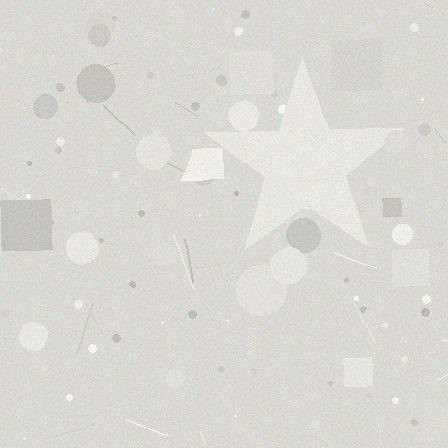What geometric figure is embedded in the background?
A star is embedded in the background.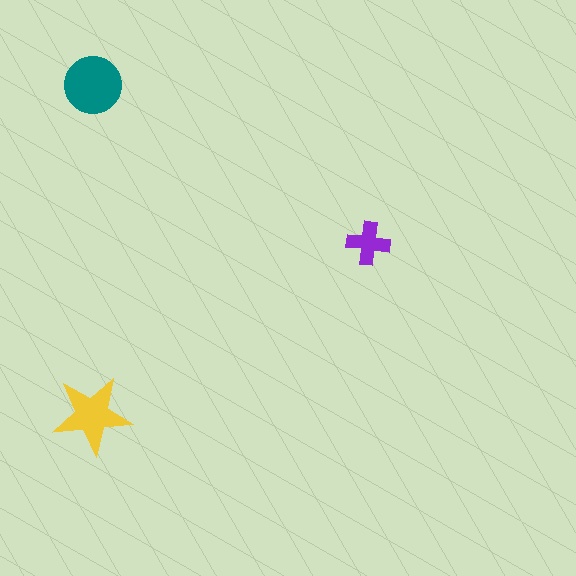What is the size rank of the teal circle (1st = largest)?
1st.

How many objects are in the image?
There are 3 objects in the image.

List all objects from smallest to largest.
The purple cross, the yellow star, the teal circle.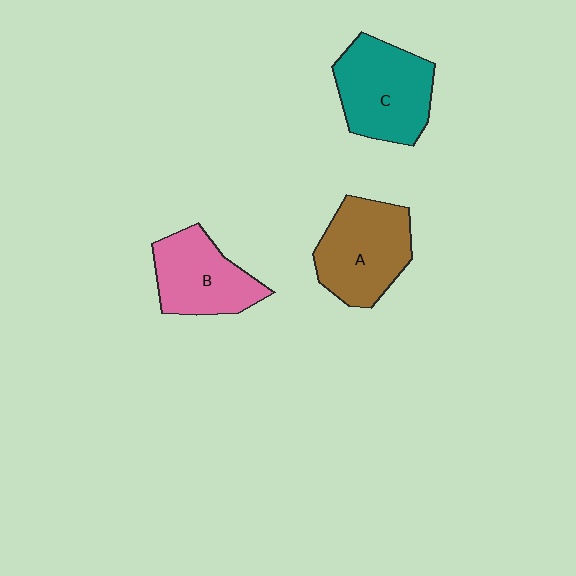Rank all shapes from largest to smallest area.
From largest to smallest: C (teal), A (brown), B (pink).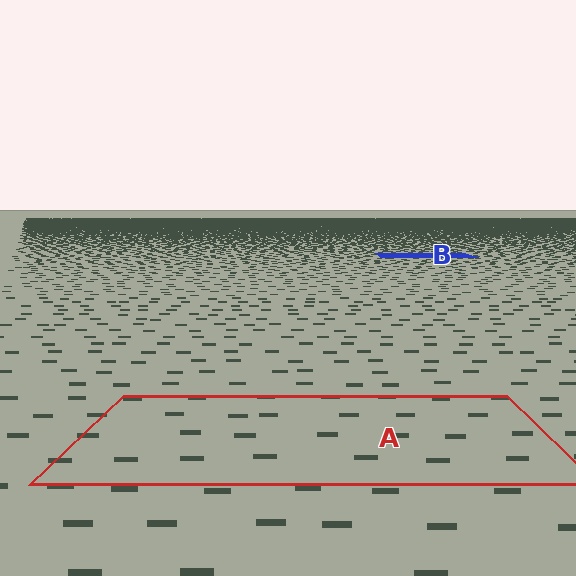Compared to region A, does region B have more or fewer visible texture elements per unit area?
Region B has more texture elements per unit area — they are packed more densely because it is farther away.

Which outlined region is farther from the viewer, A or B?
Region B is farther from the viewer — the texture elements inside it appear smaller and more densely packed.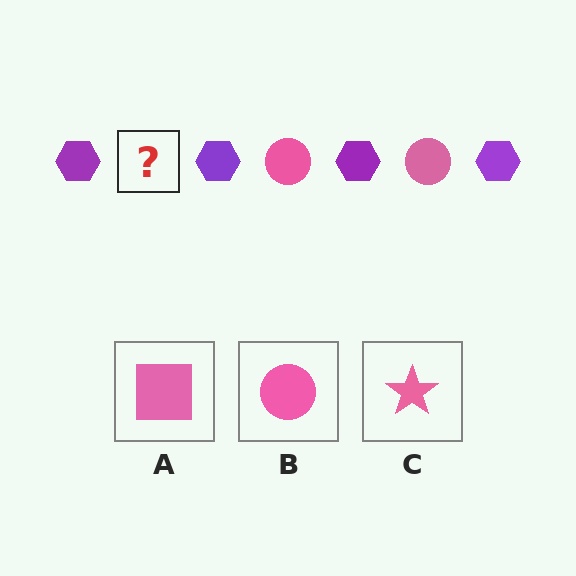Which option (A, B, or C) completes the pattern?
B.